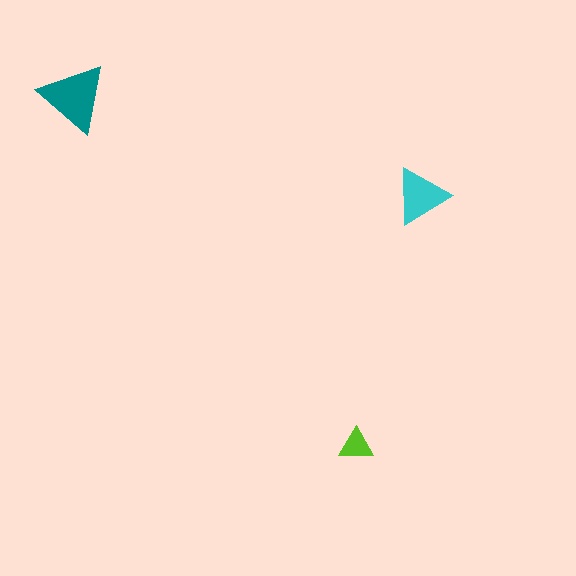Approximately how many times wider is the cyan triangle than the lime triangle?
About 1.5 times wider.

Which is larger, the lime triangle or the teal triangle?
The teal one.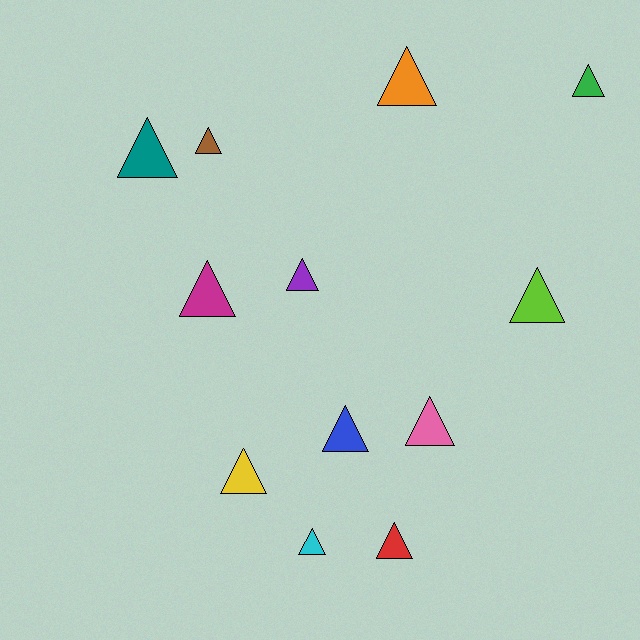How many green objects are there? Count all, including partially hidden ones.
There is 1 green object.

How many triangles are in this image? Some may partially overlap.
There are 12 triangles.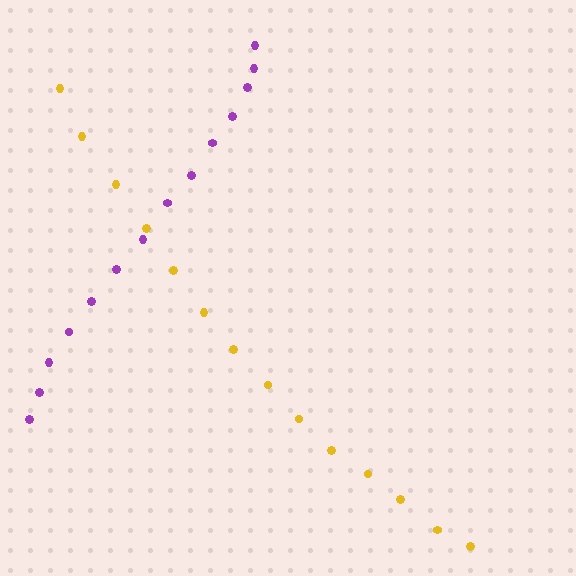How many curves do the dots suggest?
There are 2 distinct paths.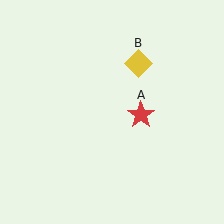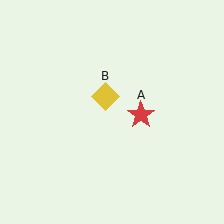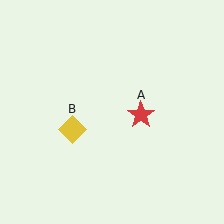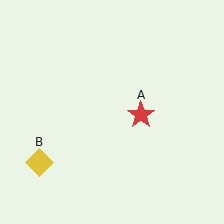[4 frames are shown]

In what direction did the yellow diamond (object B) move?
The yellow diamond (object B) moved down and to the left.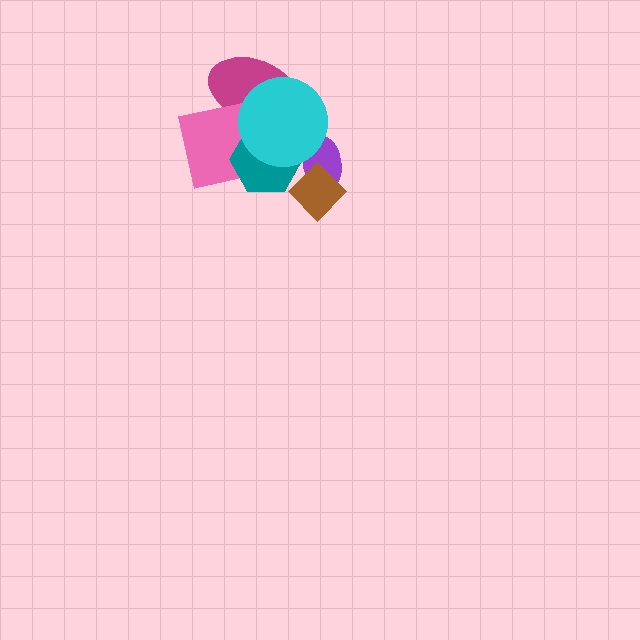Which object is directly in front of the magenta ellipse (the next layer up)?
The pink square is directly in front of the magenta ellipse.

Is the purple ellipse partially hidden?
Yes, it is partially covered by another shape.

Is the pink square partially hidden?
Yes, it is partially covered by another shape.